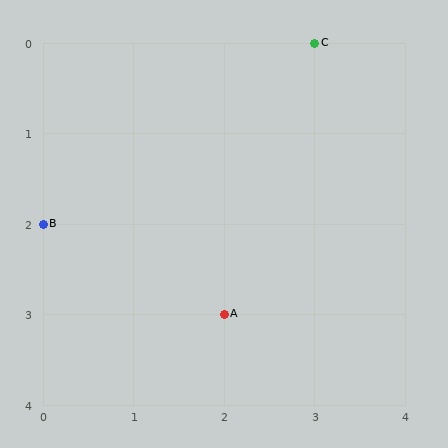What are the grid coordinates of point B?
Point B is at grid coordinates (0, 2).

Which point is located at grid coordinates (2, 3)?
Point A is at (2, 3).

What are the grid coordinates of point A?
Point A is at grid coordinates (2, 3).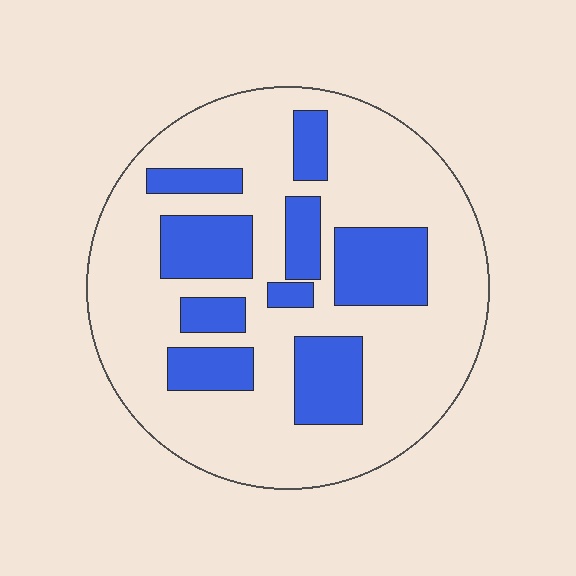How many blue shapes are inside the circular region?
9.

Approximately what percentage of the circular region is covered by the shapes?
Approximately 25%.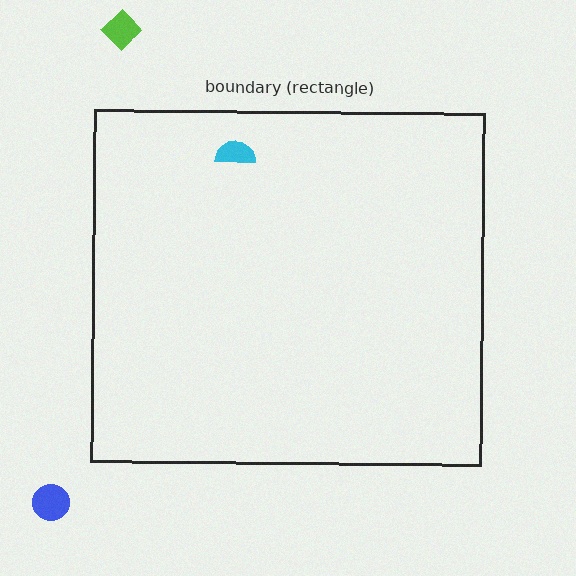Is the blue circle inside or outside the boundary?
Outside.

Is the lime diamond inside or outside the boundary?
Outside.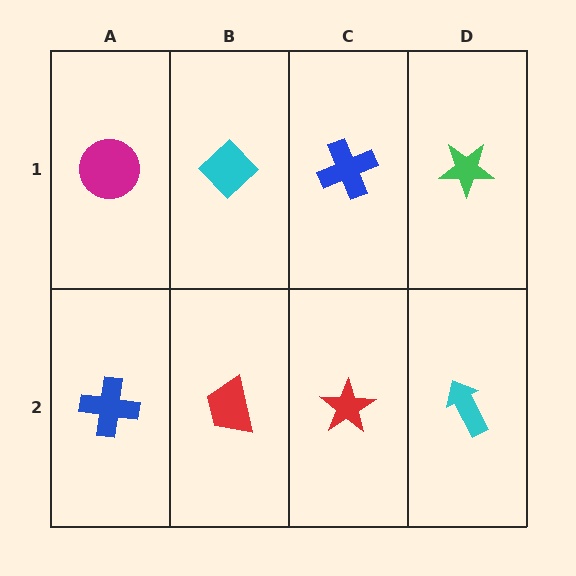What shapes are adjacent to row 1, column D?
A cyan arrow (row 2, column D), a blue cross (row 1, column C).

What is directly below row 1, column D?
A cyan arrow.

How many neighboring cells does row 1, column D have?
2.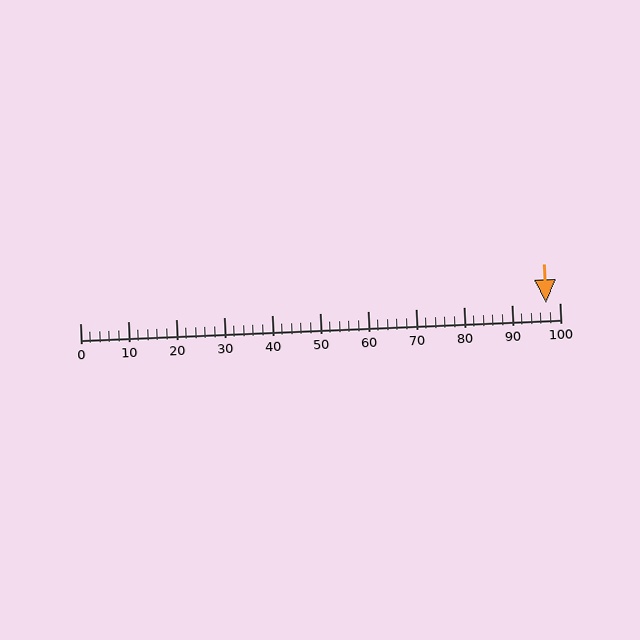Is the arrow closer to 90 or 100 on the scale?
The arrow is closer to 100.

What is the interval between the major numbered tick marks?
The major tick marks are spaced 10 units apart.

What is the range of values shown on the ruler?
The ruler shows values from 0 to 100.